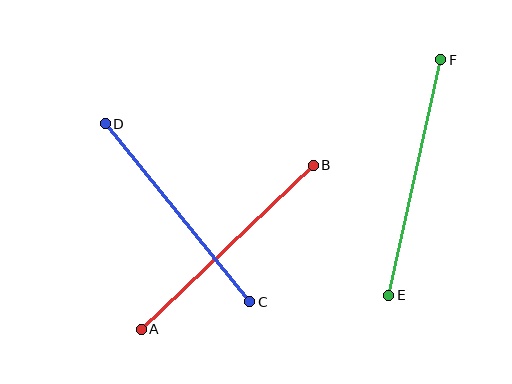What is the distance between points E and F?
The distance is approximately 241 pixels.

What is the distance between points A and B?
The distance is approximately 238 pixels.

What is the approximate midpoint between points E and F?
The midpoint is at approximately (415, 178) pixels.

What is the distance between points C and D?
The distance is approximately 230 pixels.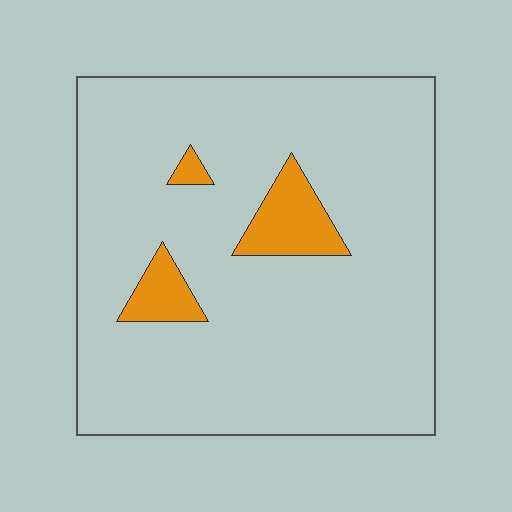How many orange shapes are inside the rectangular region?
3.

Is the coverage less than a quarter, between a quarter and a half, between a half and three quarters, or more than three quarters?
Less than a quarter.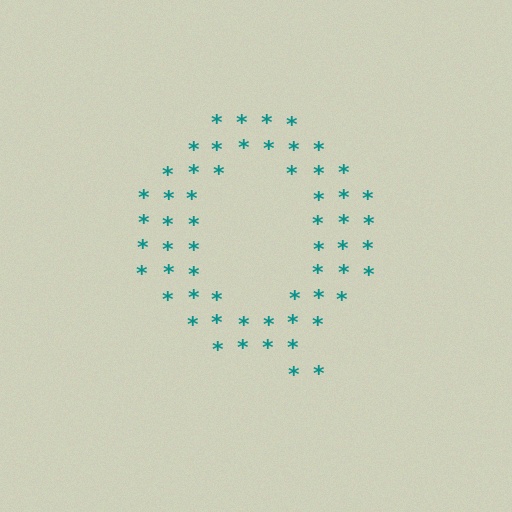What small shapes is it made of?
It is made of small asterisks.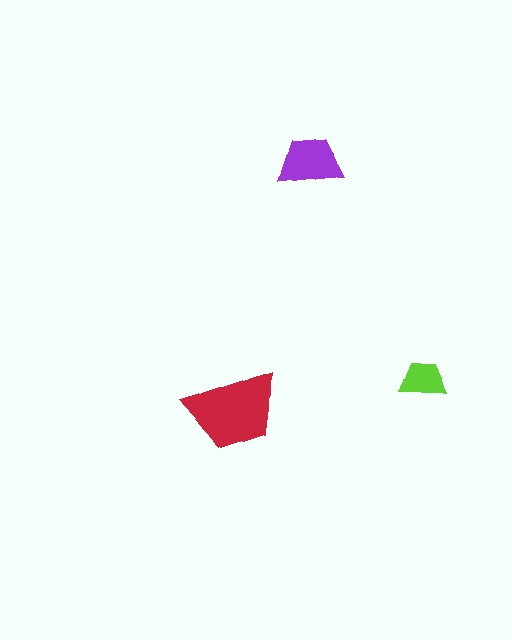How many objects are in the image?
There are 3 objects in the image.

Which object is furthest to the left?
The red trapezoid is leftmost.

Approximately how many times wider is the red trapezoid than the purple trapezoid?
About 1.5 times wider.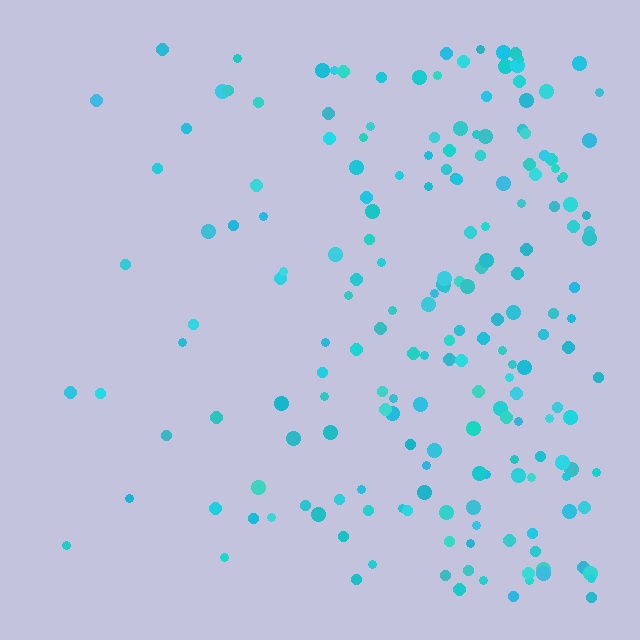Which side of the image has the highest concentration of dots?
The right.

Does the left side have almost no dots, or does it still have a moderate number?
Still a moderate number, just noticeably fewer than the right.